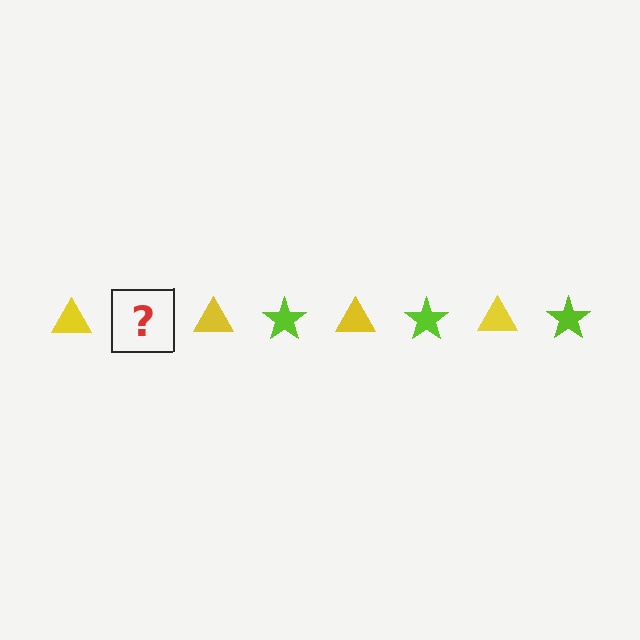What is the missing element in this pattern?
The missing element is a lime star.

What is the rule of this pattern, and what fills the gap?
The rule is that the pattern alternates between yellow triangle and lime star. The gap should be filled with a lime star.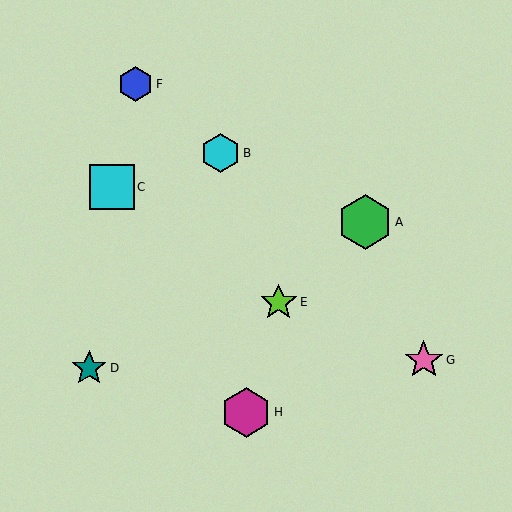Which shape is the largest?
The green hexagon (labeled A) is the largest.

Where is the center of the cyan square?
The center of the cyan square is at (112, 187).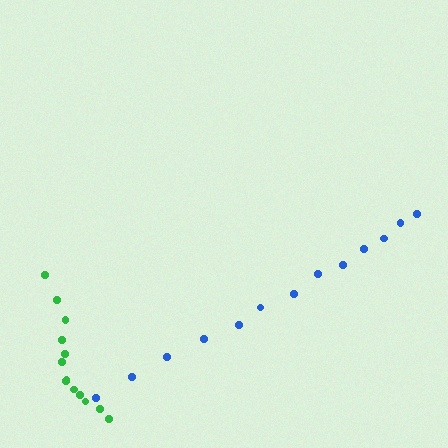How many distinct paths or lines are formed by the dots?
There are 2 distinct paths.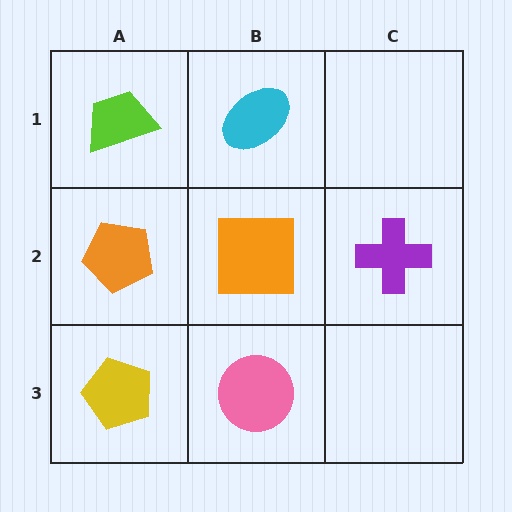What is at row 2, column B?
An orange square.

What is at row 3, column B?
A pink circle.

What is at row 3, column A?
A yellow pentagon.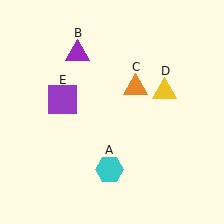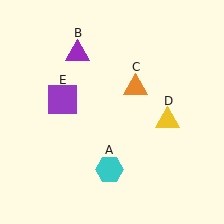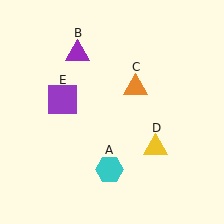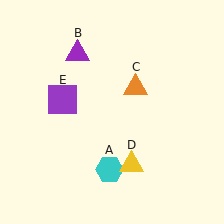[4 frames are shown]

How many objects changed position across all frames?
1 object changed position: yellow triangle (object D).